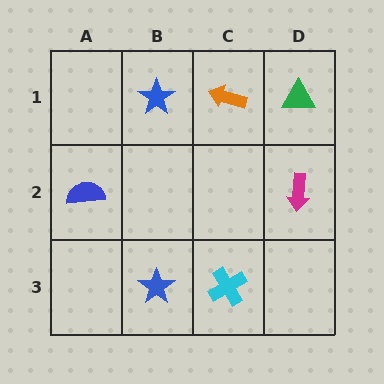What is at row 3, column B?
A blue star.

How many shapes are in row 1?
3 shapes.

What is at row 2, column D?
A magenta arrow.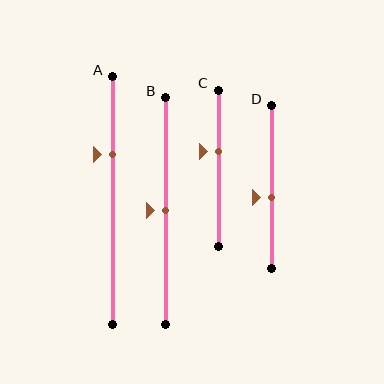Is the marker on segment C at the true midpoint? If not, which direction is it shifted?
No, the marker on segment C is shifted upward by about 11% of the segment length.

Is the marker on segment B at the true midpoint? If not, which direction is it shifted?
Yes, the marker on segment B is at the true midpoint.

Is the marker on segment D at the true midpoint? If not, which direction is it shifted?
No, the marker on segment D is shifted downward by about 6% of the segment length.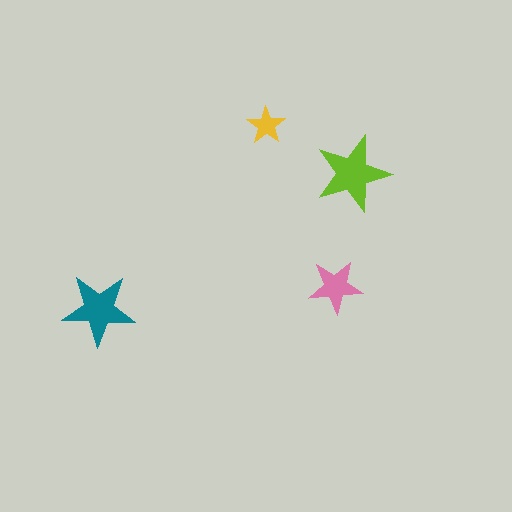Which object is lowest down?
The teal star is bottommost.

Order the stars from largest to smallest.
the lime one, the teal one, the pink one, the yellow one.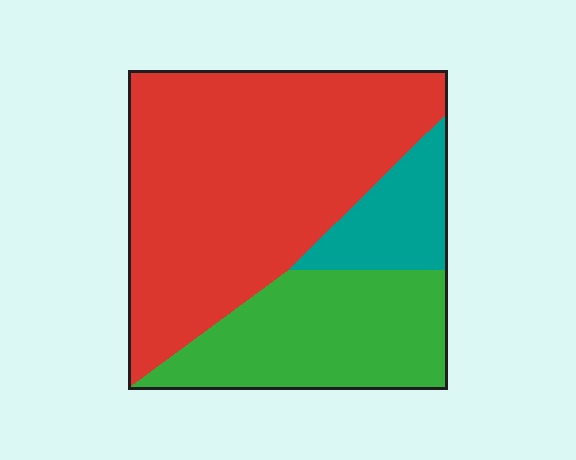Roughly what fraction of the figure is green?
Green covers 28% of the figure.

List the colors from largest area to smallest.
From largest to smallest: red, green, teal.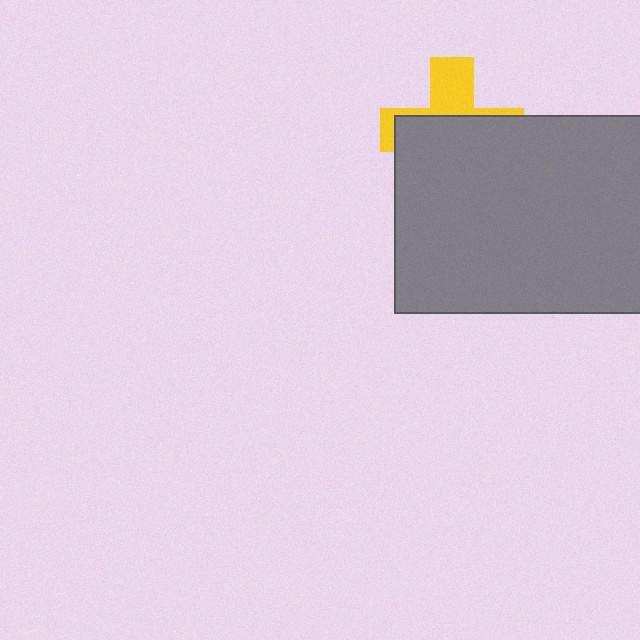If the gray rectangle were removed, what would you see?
You would see the complete yellow cross.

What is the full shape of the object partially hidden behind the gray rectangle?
The partially hidden object is a yellow cross.